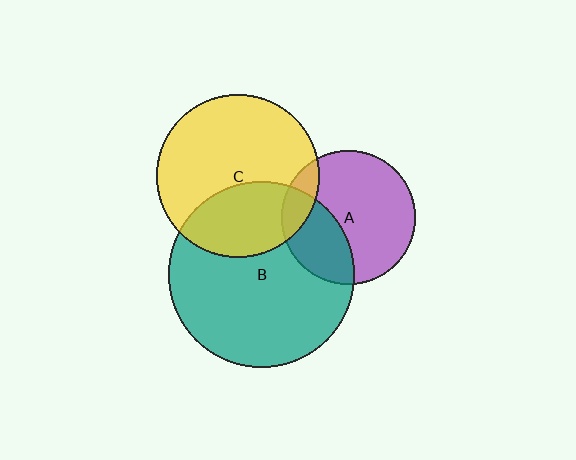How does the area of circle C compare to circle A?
Approximately 1.5 times.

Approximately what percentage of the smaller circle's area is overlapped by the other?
Approximately 15%.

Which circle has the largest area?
Circle B (teal).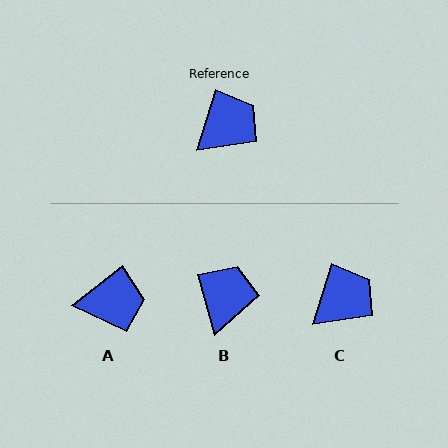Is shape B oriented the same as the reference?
No, it is off by about 33 degrees.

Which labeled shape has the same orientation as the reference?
C.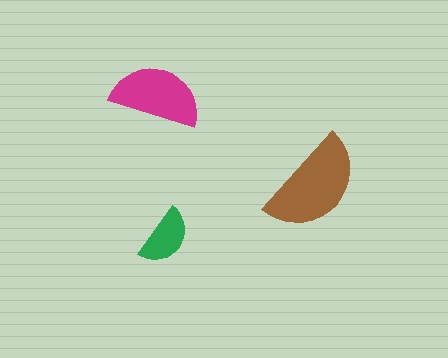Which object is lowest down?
The green semicircle is bottommost.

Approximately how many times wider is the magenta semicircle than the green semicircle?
About 1.5 times wider.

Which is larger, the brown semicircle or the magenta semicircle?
The brown one.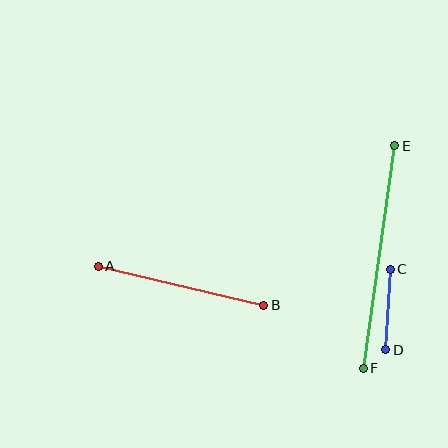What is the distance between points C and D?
The distance is approximately 81 pixels.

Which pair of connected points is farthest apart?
Points E and F are farthest apart.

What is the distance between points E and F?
The distance is approximately 225 pixels.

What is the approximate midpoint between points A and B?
The midpoint is at approximately (181, 286) pixels.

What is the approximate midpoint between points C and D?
The midpoint is at approximately (388, 309) pixels.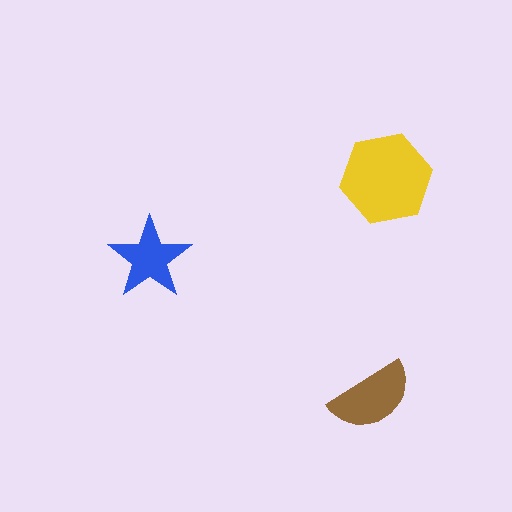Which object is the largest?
The yellow hexagon.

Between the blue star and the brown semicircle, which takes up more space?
The brown semicircle.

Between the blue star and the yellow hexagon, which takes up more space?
The yellow hexagon.